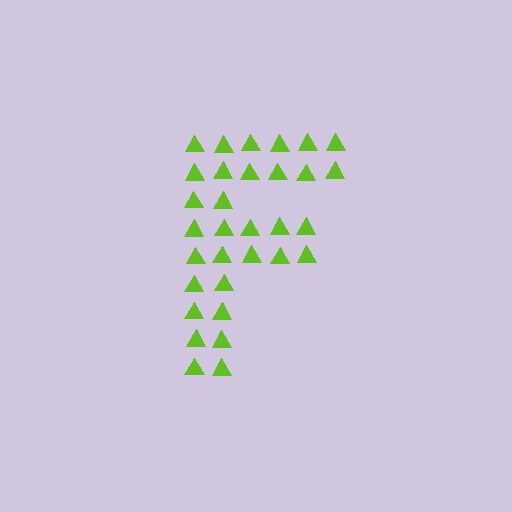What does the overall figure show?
The overall figure shows the letter F.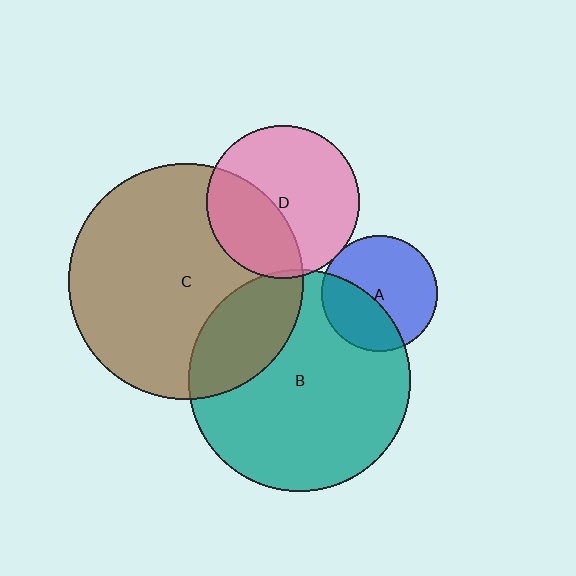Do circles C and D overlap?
Yes.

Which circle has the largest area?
Circle C (brown).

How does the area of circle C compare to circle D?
Approximately 2.4 times.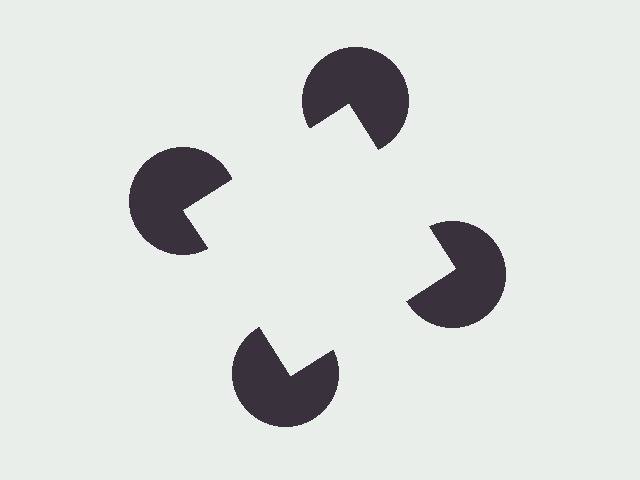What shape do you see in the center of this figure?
An illusory square — its edges are inferred from the aligned wedge cuts in the pac-man discs, not physically drawn.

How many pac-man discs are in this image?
There are 4 — one at each vertex of the illusory square.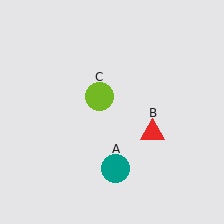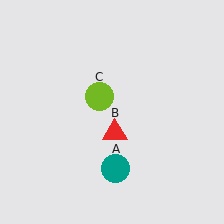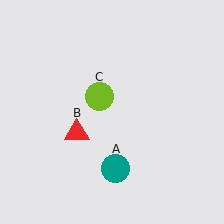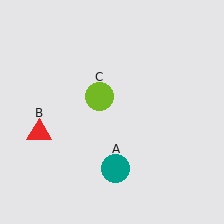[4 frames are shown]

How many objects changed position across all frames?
1 object changed position: red triangle (object B).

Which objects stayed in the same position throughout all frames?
Teal circle (object A) and lime circle (object C) remained stationary.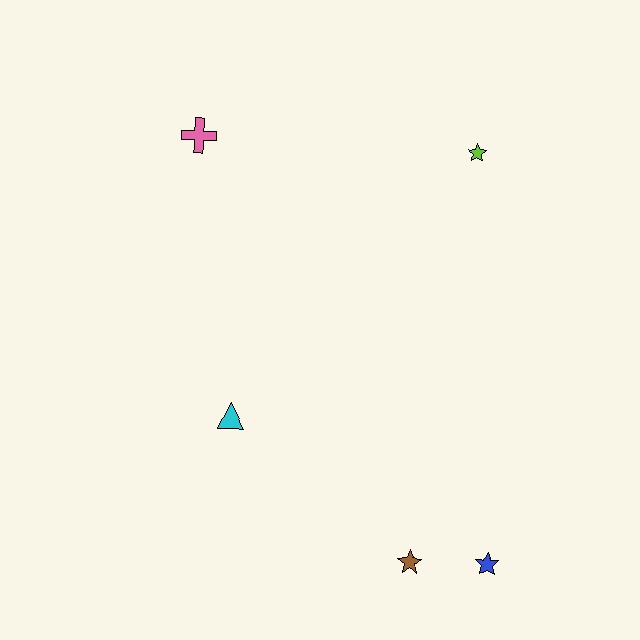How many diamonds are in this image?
There are no diamonds.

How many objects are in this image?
There are 5 objects.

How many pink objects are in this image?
There is 1 pink object.